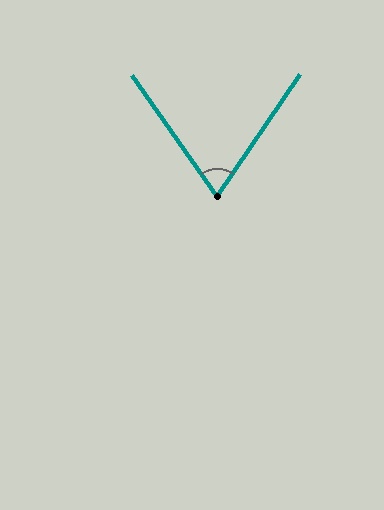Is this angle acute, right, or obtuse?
It is acute.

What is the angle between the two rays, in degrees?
Approximately 69 degrees.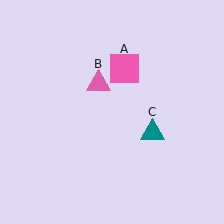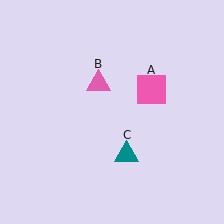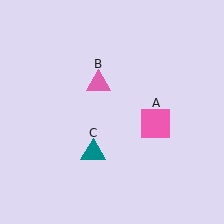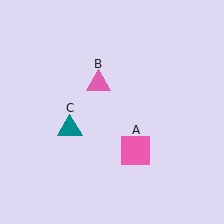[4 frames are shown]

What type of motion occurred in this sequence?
The pink square (object A), teal triangle (object C) rotated clockwise around the center of the scene.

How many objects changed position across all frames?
2 objects changed position: pink square (object A), teal triangle (object C).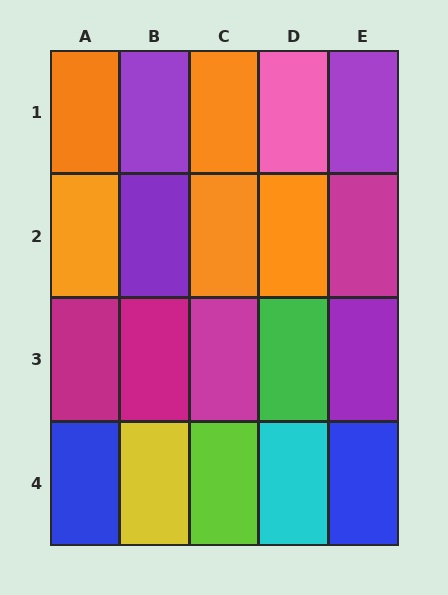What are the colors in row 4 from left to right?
Blue, yellow, lime, cyan, blue.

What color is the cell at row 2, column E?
Magenta.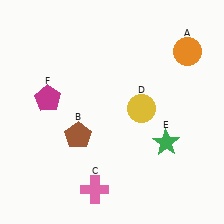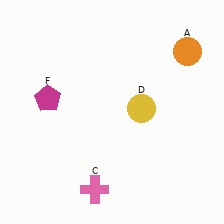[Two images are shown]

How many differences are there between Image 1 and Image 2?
There are 2 differences between the two images.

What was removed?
The brown pentagon (B), the green star (E) were removed in Image 2.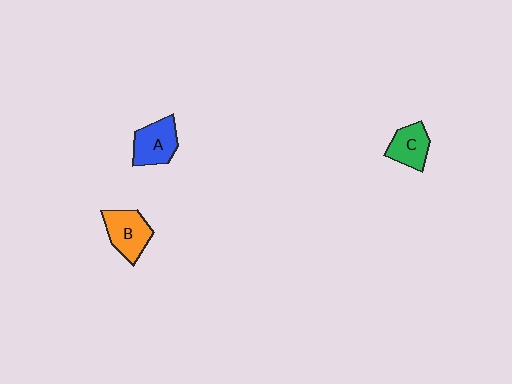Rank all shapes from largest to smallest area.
From largest to smallest: B (orange), A (blue), C (green).